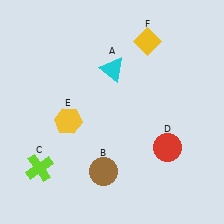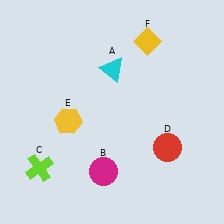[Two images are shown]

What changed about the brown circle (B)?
In Image 1, B is brown. In Image 2, it changed to magenta.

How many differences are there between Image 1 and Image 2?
There is 1 difference between the two images.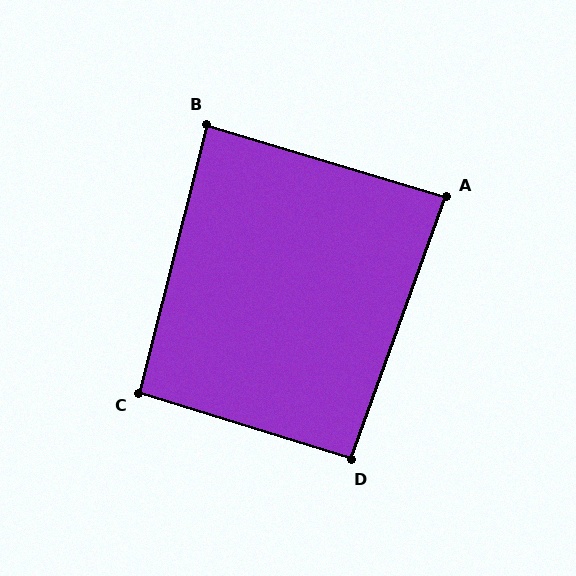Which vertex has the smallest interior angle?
A, at approximately 87 degrees.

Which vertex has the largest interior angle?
C, at approximately 93 degrees.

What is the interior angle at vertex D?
Approximately 93 degrees (approximately right).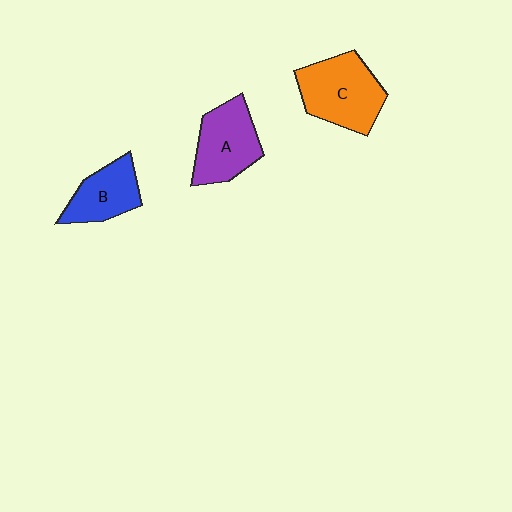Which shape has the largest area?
Shape C (orange).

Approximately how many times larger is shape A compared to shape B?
Approximately 1.2 times.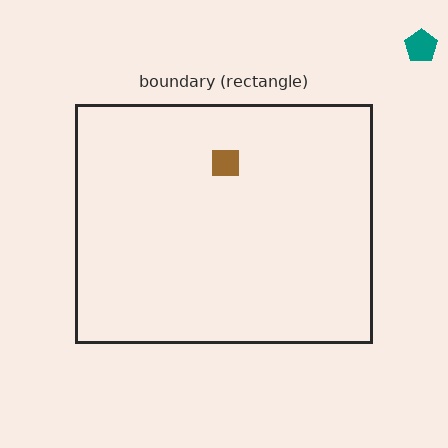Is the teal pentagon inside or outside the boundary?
Outside.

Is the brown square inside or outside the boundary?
Inside.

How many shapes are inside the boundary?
1 inside, 1 outside.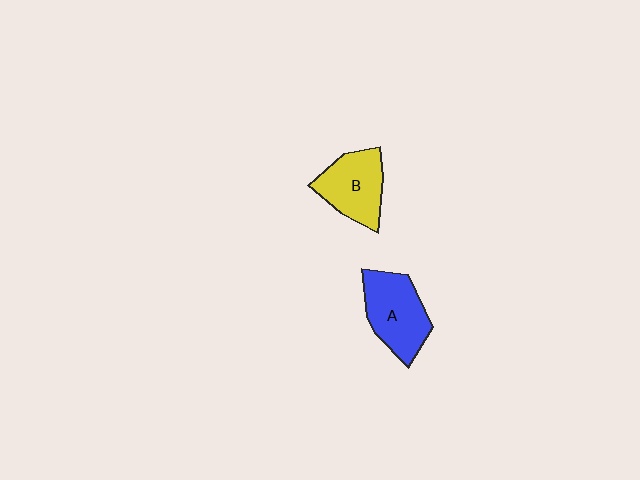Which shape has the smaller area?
Shape B (yellow).